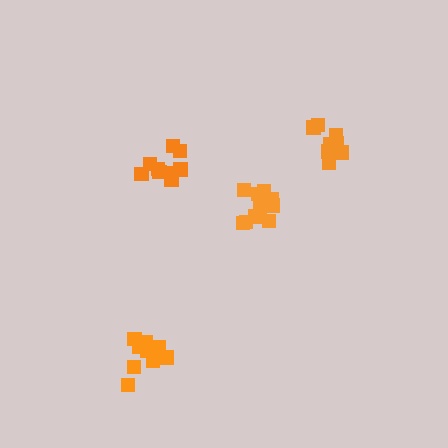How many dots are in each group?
Group 1: 11 dots, Group 2: 9 dots, Group 3: 10 dots, Group 4: 9 dots (39 total).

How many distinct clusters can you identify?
There are 4 distinct clusters.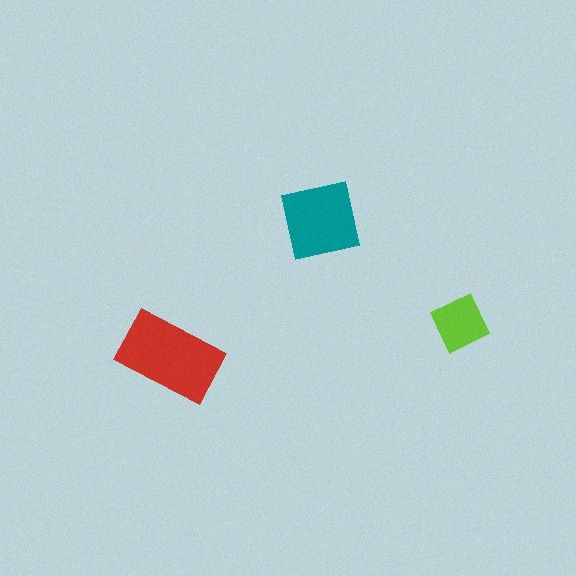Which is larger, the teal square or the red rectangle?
The red rectangle.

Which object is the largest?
The red rectangle.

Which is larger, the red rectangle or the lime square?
The red rectangle.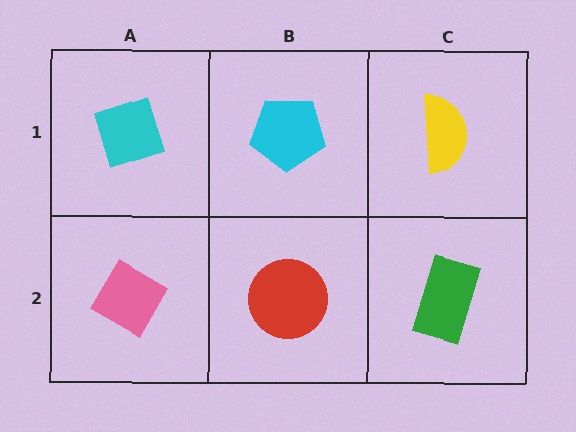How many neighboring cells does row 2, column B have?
3.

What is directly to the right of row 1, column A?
A cyan pentagon.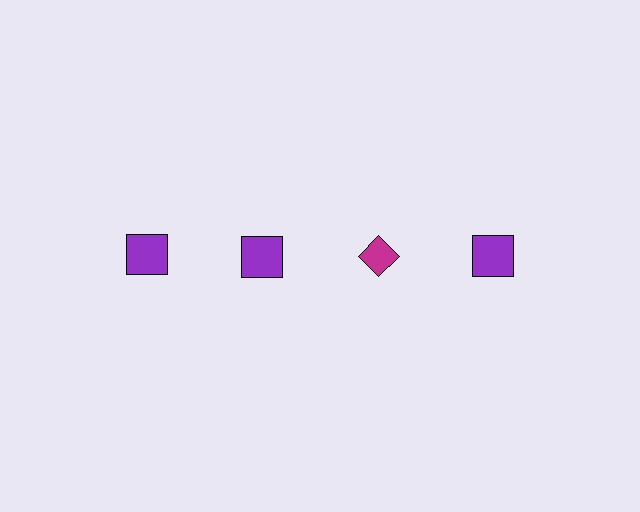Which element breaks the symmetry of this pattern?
The magenta diamond in the top row, center column breaks the symmetry. All other shapes are purple squares.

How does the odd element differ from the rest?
It differs in both color (magenta instead of purple) and shape (diamond instead of square).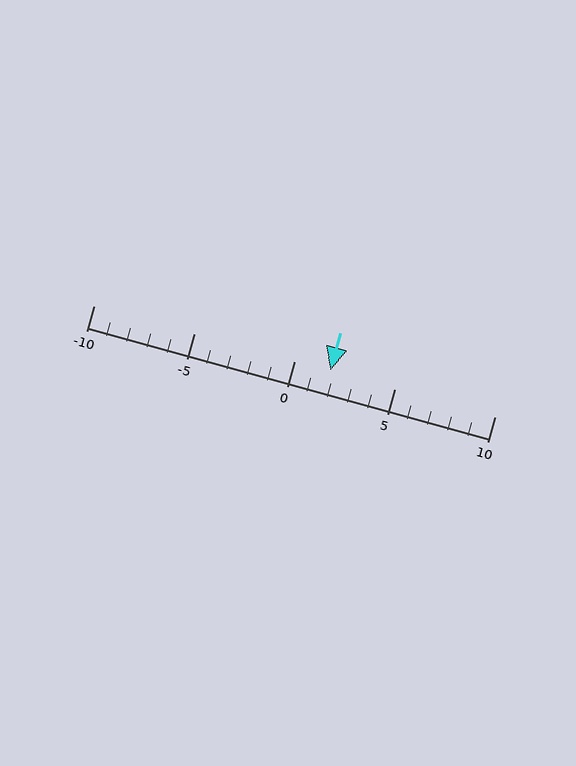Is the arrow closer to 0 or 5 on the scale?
The arrow is closer to 0.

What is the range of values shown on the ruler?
The ruler shows values from -10 to 10.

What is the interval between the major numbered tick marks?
The major tick marks are spaced 5 units apart.